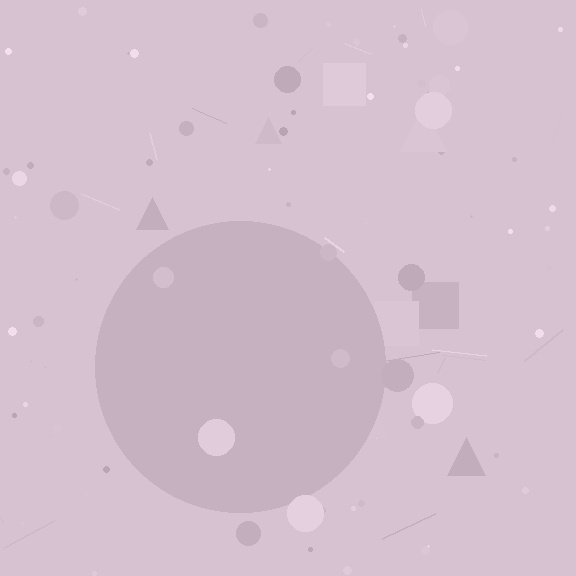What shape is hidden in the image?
A circle is hidden in the image.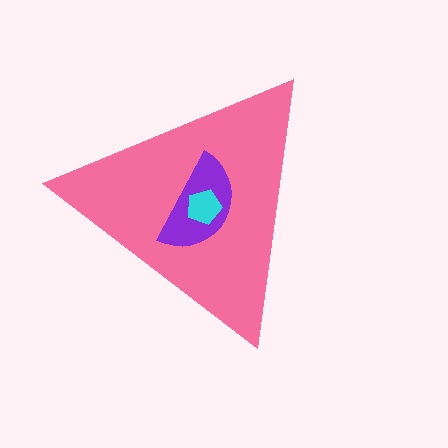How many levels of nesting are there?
3.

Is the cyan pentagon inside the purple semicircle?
Yes.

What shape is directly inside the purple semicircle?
The cyan pentagon.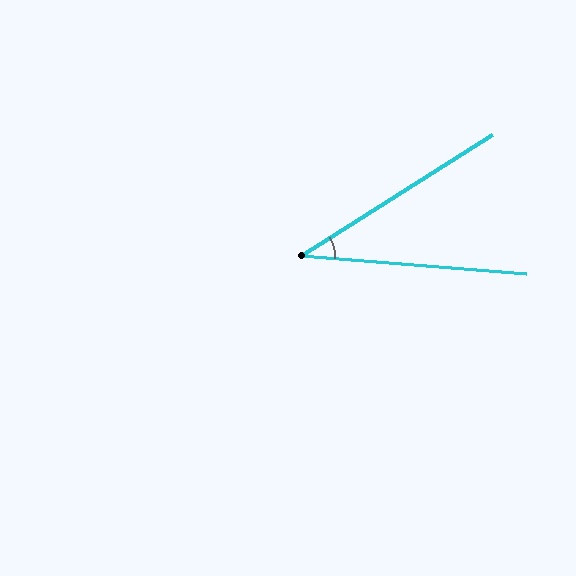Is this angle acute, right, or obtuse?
It is acute.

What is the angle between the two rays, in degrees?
Approximately 37 degrees.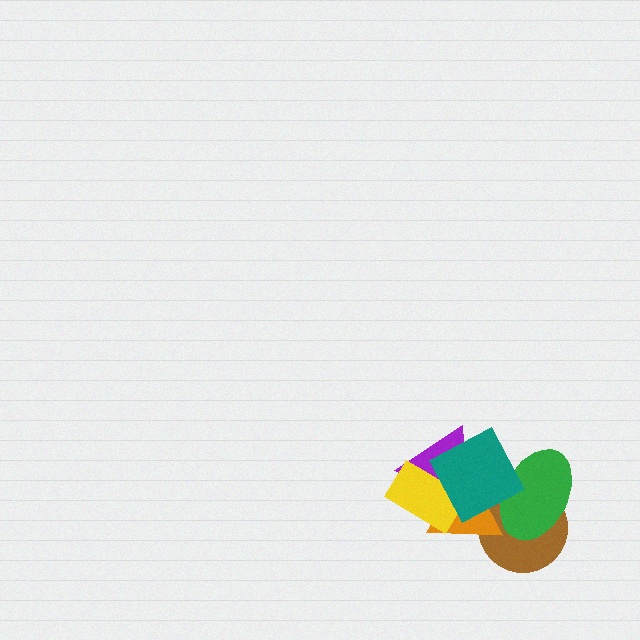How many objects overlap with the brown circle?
3 objects overlap with the brown circle.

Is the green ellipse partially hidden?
Yes, it is partially covered by another shape.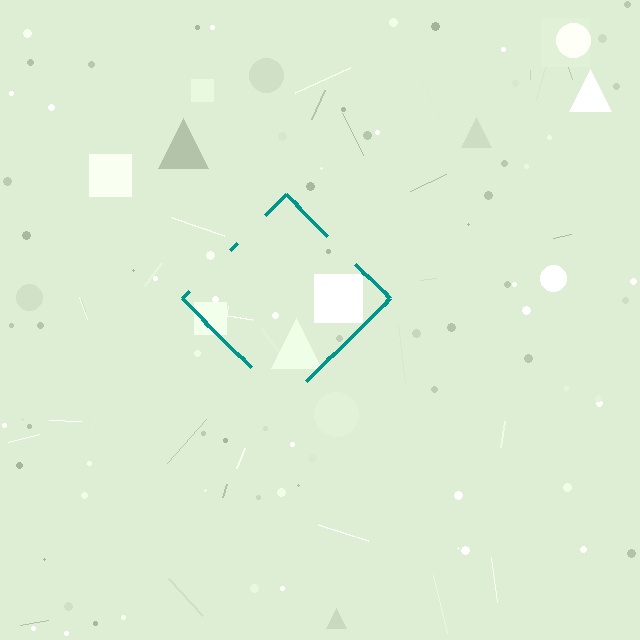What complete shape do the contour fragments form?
The contour fragments form a diamond.